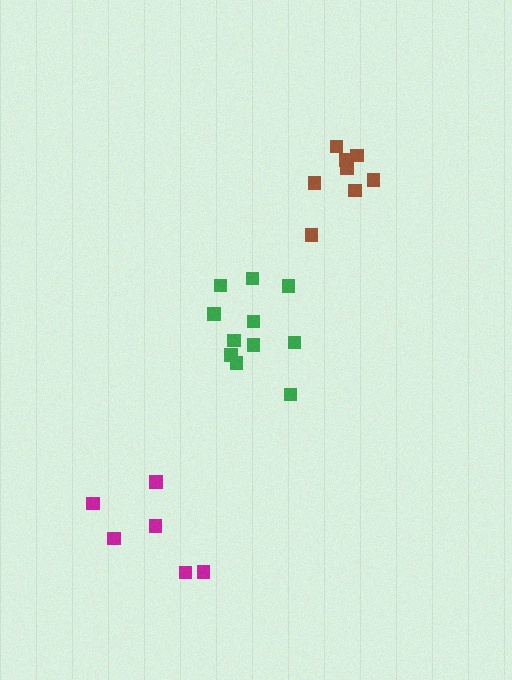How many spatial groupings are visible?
There are 3 spatial groupings.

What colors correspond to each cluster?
The clusters are colored: magenta, brown, green.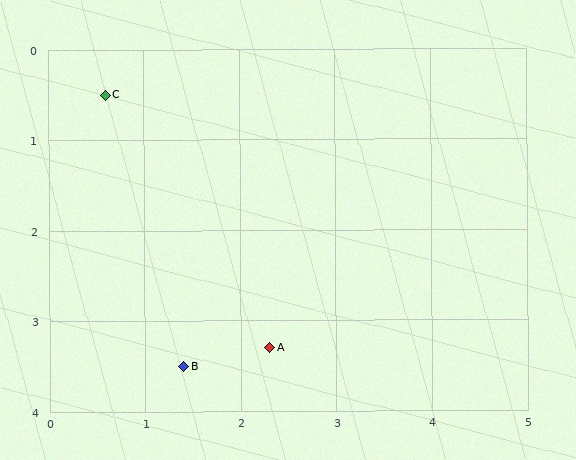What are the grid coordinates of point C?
Point C is at approximately (0.6, 0.5).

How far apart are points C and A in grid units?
Points C and A are about 3.3 grid units apart.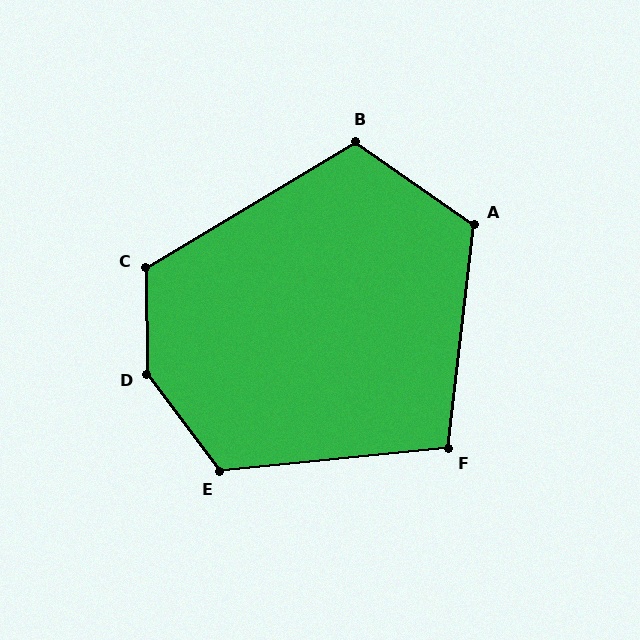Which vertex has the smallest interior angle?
F, at approximately 102 degrees.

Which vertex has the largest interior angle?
D, at approximately 143 degrees.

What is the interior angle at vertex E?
Approximately 121 degrees (obtuse).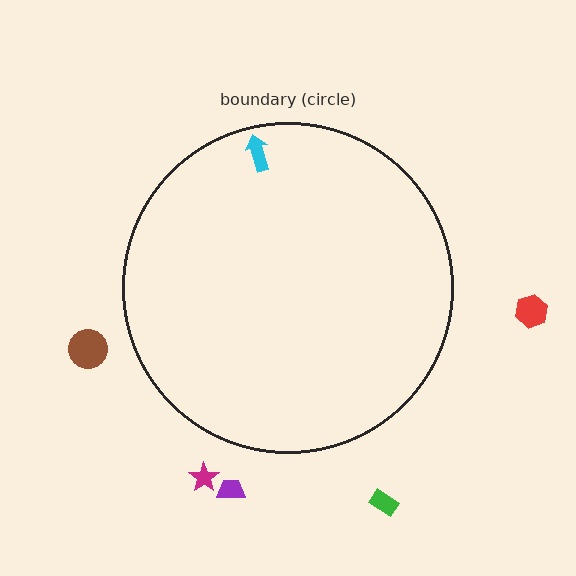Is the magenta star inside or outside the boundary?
Outside.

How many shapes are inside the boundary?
1 inside, 5 outside.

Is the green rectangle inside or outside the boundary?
Outside.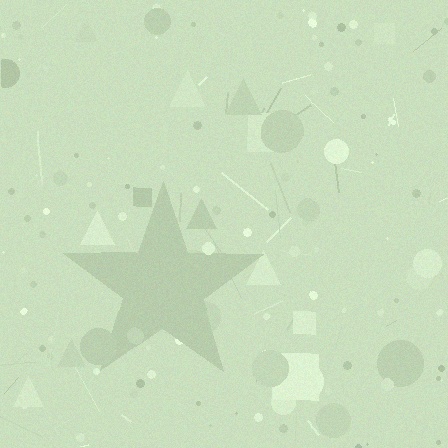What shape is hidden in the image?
A star is hidden in the image.